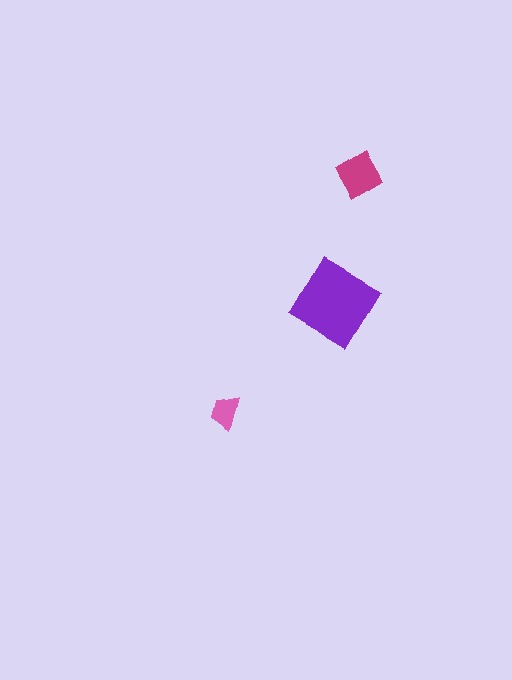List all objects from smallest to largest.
The pink trapezoid, the magenta diamond, the purple diamond.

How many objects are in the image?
There are 3 objects in the image.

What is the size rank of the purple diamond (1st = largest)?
1st.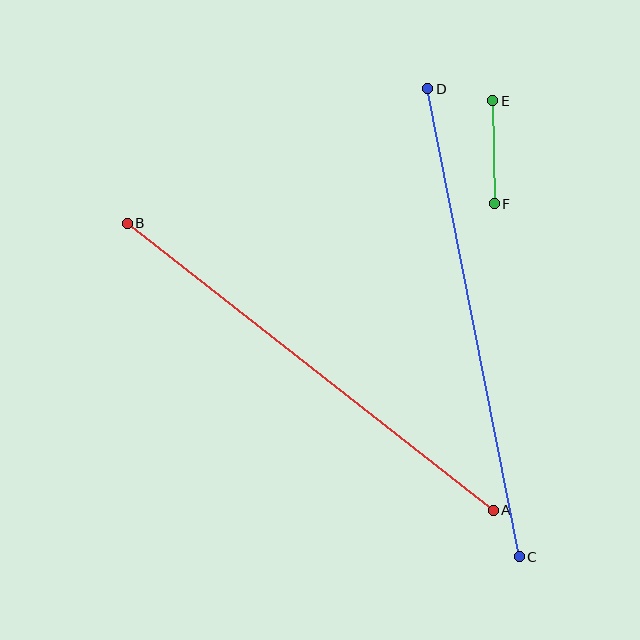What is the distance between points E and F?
The distance is approximately 103 pixels.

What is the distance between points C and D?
The distance is approximately 477 pixels.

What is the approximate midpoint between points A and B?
The midpoint is at approximately (310, 367) pixels.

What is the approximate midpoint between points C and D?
The midpoint is at approximately (473, 323) pixels.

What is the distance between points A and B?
The distance is approximately 465 pixels.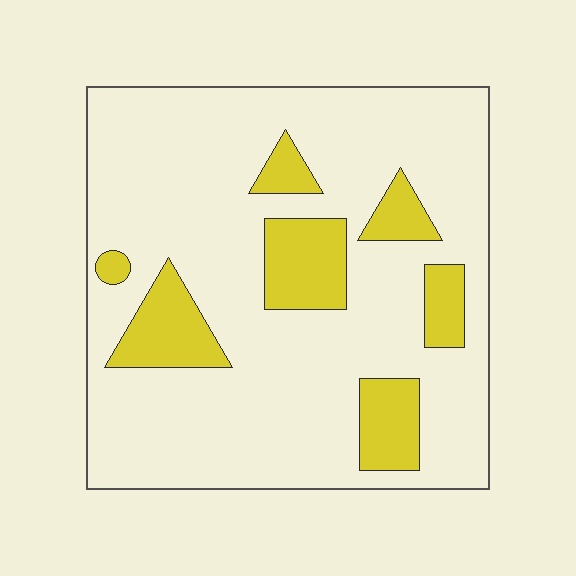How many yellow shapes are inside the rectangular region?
7.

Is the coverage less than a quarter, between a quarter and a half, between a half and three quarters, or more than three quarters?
Less than a quarter.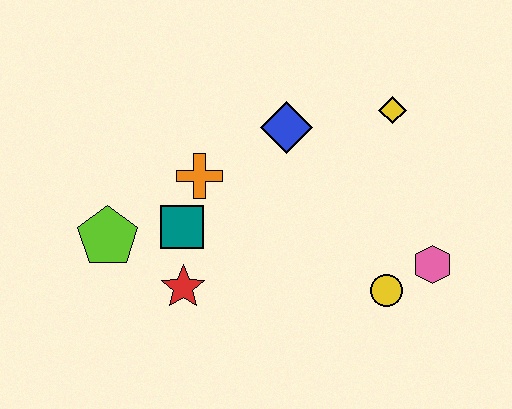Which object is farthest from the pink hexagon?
The lime pentagon is farthest from the pink hexagon.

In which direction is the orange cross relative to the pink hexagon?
The orange cross is to the left of the pink hexagon.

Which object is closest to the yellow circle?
The pink hexagon is closest to the yellow circle.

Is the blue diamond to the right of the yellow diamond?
No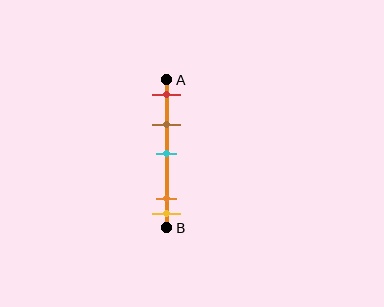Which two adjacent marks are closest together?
The orange and yellow marks are the closest adjacent pair.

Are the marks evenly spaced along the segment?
No, the marks are not evenly spaced.